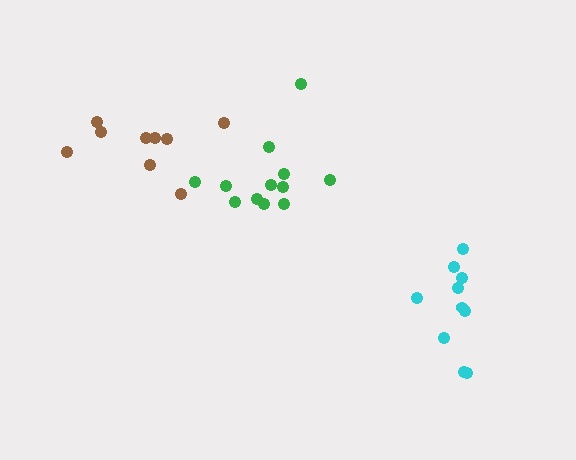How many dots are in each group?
Group 1: 12 dots, Group 2: 10 dots, Group 3: 9 dots (31 total).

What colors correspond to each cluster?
The clusters are colored: green, cyan, brown.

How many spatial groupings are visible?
There are 3 spatial groupings.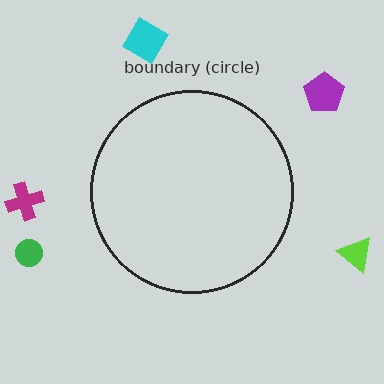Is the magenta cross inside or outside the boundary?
Outside.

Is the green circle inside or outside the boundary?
Outside.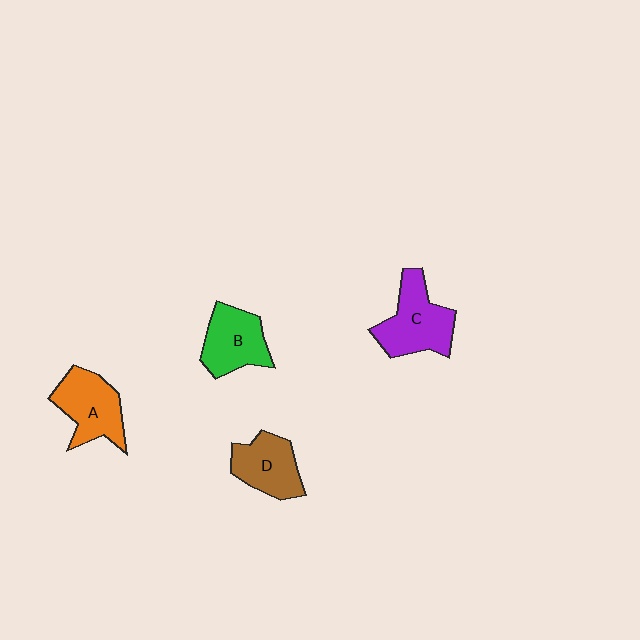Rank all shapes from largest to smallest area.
From largest to smallest: C (purple), A (orange), B (green), D (brown).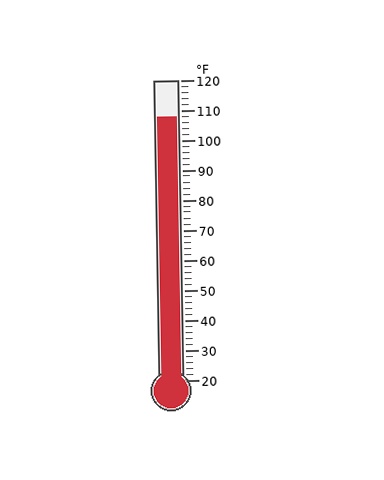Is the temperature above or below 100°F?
The temperature is above 100°F.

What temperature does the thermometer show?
The thermometer shows approximately 108°F.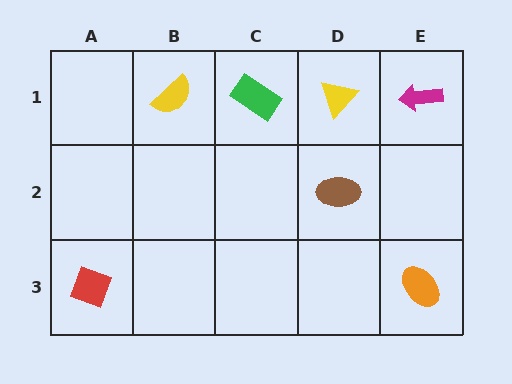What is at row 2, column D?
A brown ellipse.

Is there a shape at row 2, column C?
No, that cell is empty.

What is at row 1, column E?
A magenta arrow.